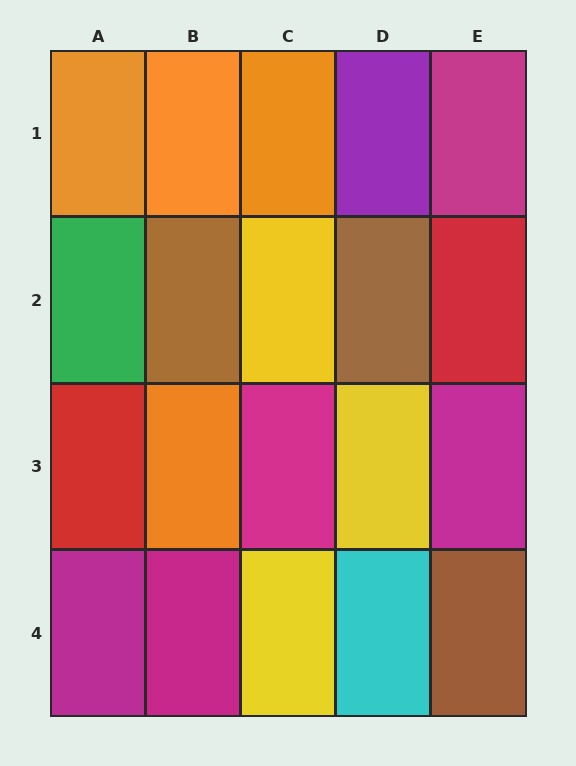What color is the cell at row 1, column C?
Orange.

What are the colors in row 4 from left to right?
Magenta, magenta, yellow, cyan, brown.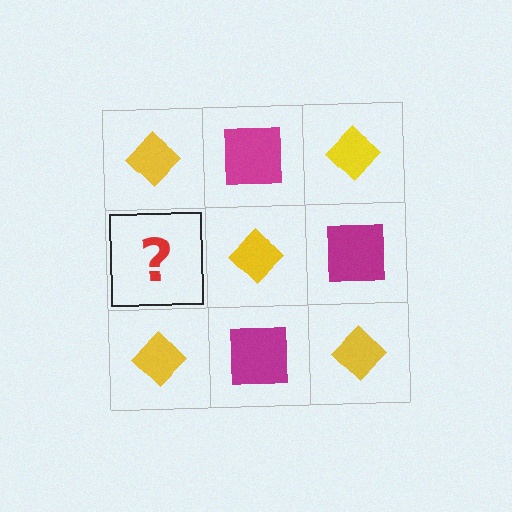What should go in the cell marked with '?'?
The missing cell should contain a magenta square.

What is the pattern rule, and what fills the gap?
The rule is that it alternates yellow diamond and magenta square in a checkerboard pattern. The gap should be filled with a magenta square.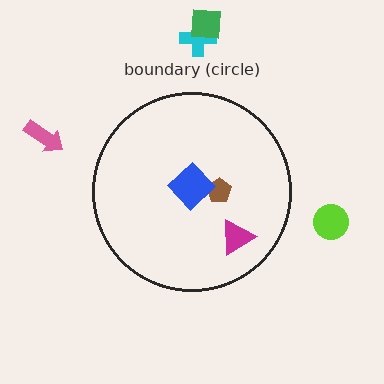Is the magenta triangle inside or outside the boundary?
Inside.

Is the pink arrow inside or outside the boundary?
Outside.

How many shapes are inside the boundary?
3 inside, 4 outside.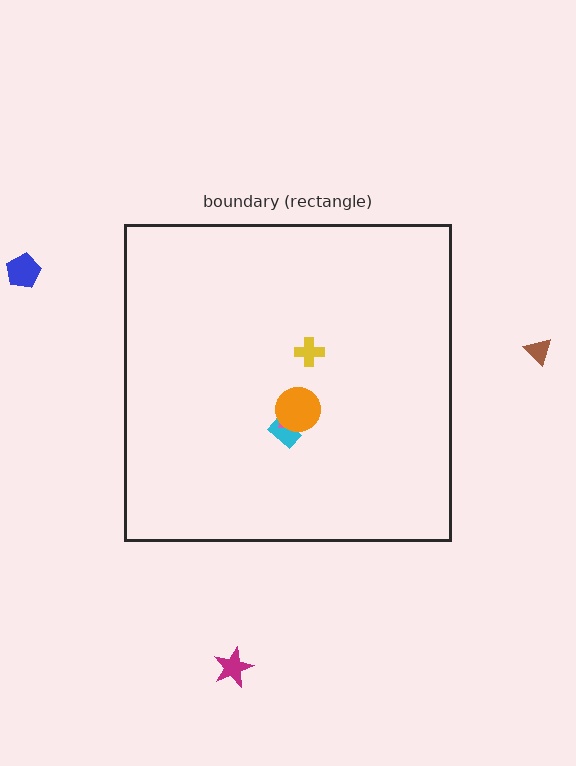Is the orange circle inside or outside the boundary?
Inside.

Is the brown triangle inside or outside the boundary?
Outside.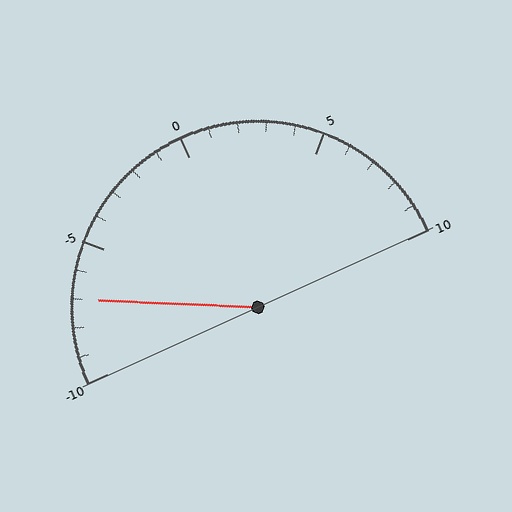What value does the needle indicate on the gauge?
The needle indicates approximately -7.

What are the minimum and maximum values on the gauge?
The gauge ranges from -10 to 10.